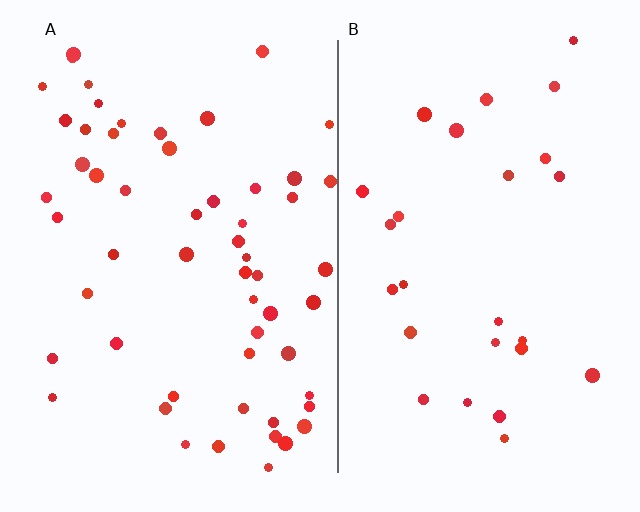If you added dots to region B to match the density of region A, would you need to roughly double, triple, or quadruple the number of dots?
Approximately double.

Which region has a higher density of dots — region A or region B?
A (the left).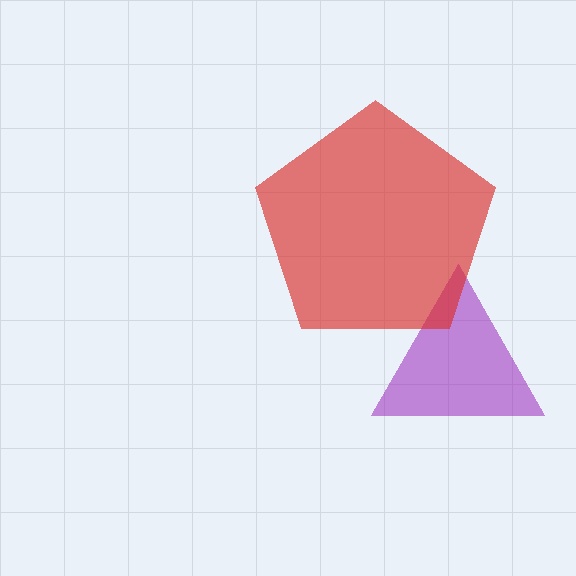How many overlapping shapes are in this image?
There are 2 overlapping shapes in the image.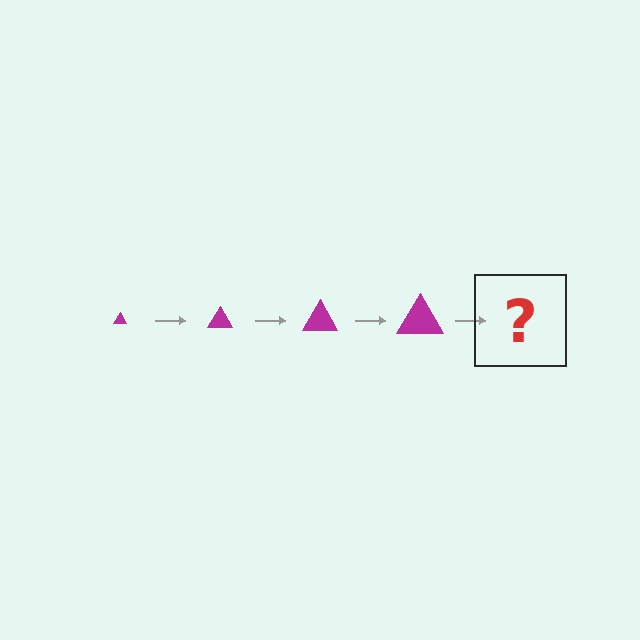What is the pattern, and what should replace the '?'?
The pattern is that the triangle gets progressively larger each step. The '?' should be a magenta triangle, larger than the previous one.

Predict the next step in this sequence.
The next step is a magenta triangle, larger than the previous one.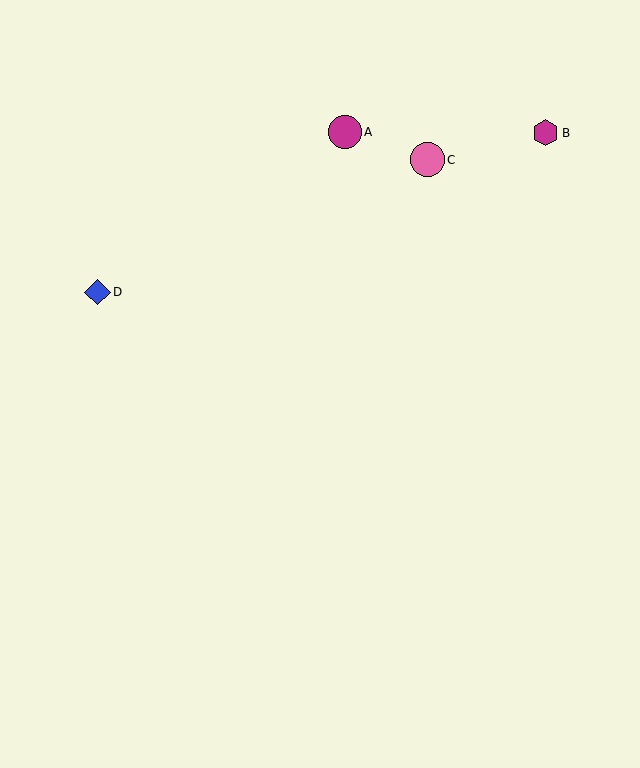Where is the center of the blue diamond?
The center of the blue diamond is at (97, 292).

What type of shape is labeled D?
Shape D is a blue diamond.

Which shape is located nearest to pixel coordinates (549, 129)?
The magenta hexagon (labeled B) at (546, 133) is nearest to that location.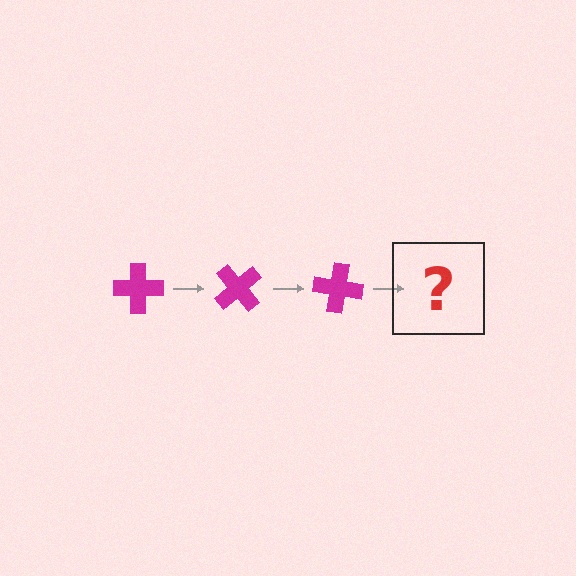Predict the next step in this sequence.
The next step is a magenta cross rotated 150 degrees.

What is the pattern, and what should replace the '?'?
The pattern is that the cross rotates 50 degrees each step. The '?' should be a magenta cross rotated 150 degrees.